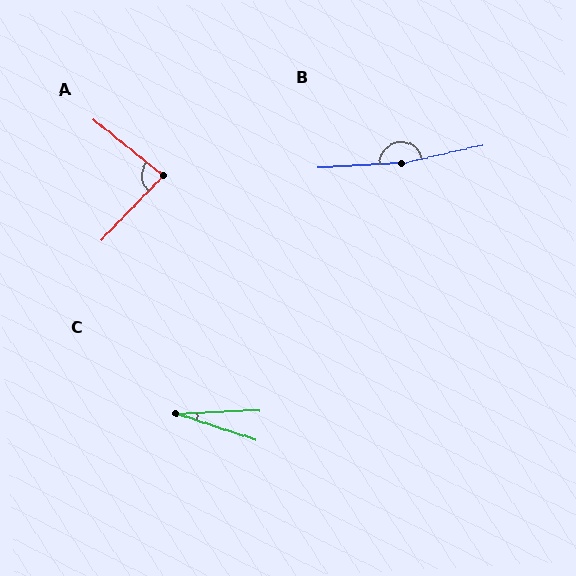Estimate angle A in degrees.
Approximately 85 degrees.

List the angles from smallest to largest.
C (20°), A (85°), B (170°).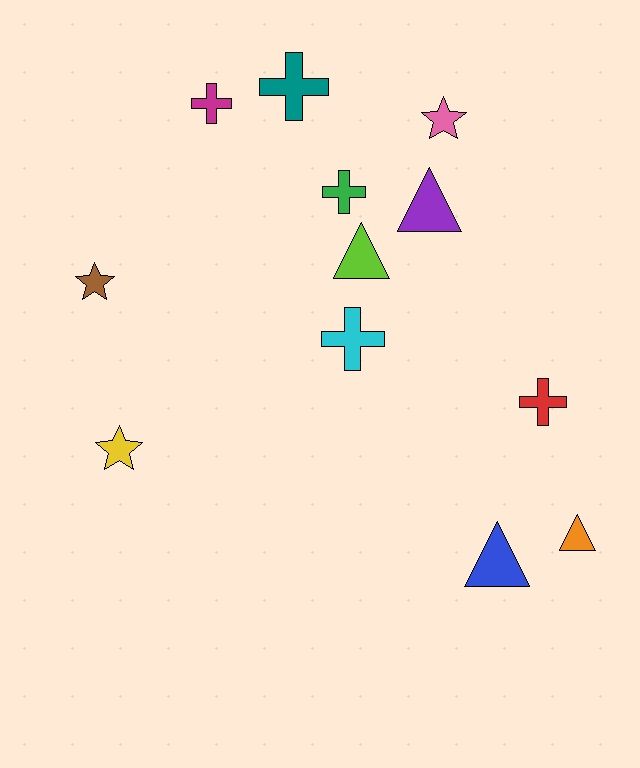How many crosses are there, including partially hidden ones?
There are 5 crosses.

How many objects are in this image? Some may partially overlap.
There are 12 objects.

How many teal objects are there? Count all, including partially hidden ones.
There is 1 teal object.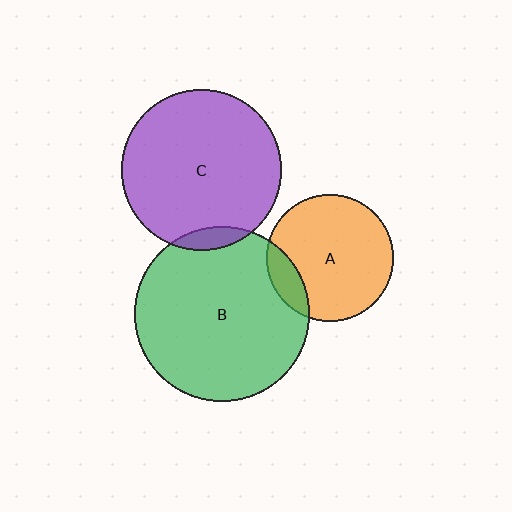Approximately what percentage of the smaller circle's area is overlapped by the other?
Approximately 5%.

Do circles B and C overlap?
Yes.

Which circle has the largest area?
Circle B (green).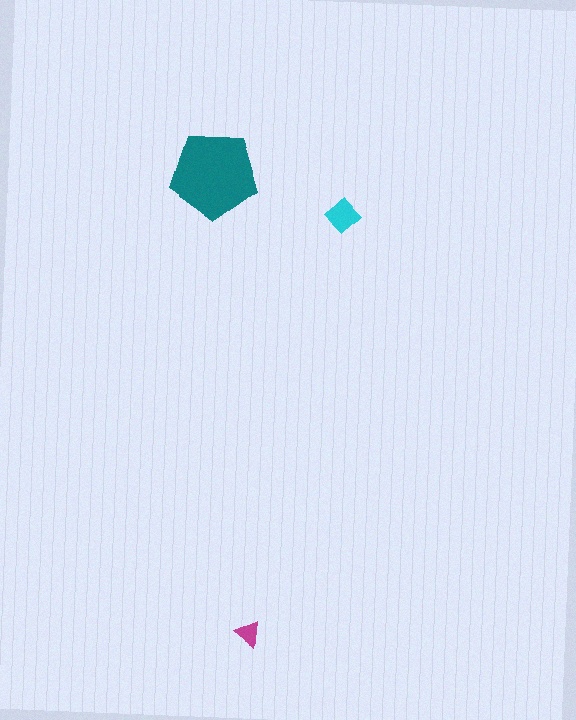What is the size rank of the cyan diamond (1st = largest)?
2nd.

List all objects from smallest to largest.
The magenta triangle, the cyan diamond, the teal pentagon.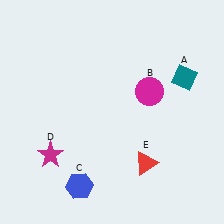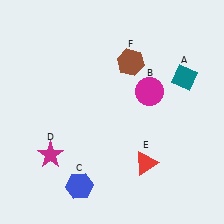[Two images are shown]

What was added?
A brown hexagon (F) was added in Image 2.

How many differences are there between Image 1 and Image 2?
There is 1 difference between the two images.